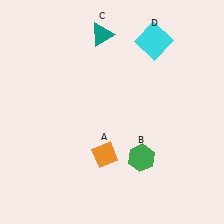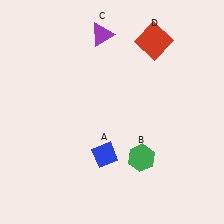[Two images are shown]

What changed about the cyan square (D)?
In Image 1, D is cyan. In Image 2, it changed to red.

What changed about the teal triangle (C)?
In Image 1, C is teal. In Image 2, it changed to purple.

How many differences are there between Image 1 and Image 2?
There are 3 differences between the two images.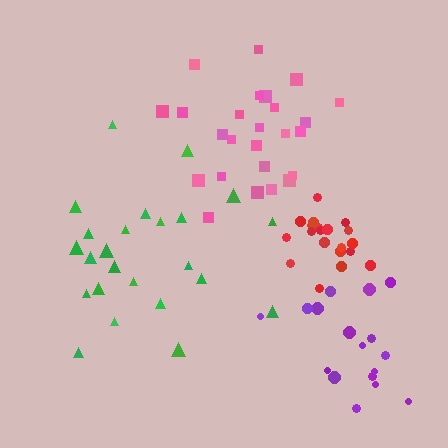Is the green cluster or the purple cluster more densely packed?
Purple.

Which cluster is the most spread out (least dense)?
Green.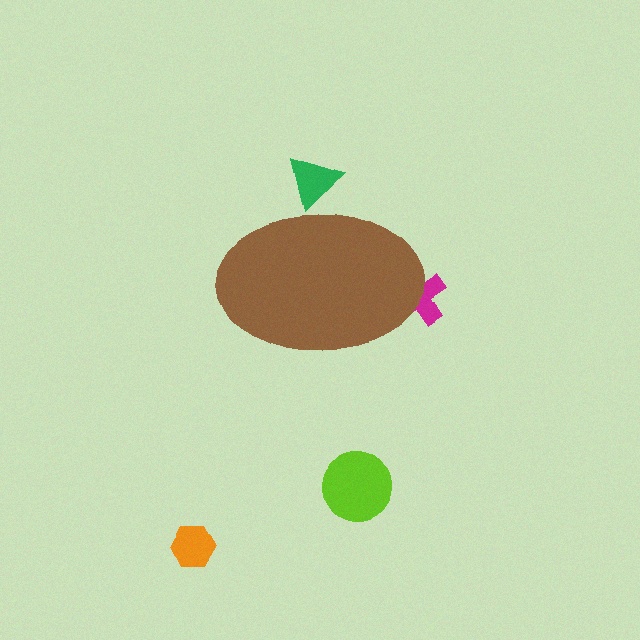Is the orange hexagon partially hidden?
No, the orange hexagon is fully visible.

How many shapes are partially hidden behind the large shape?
2 shapes are partially hidden.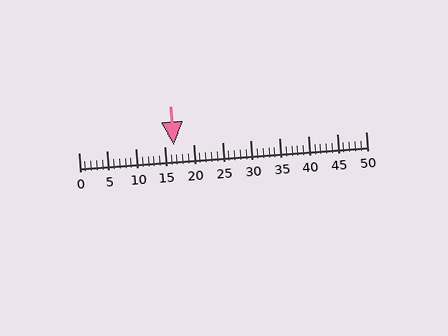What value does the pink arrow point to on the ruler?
The pink arrow points to approximately 16.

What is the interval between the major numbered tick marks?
The major tick marks are spaced 5 units apart.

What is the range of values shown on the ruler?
The ruler shows values from 0 to 50.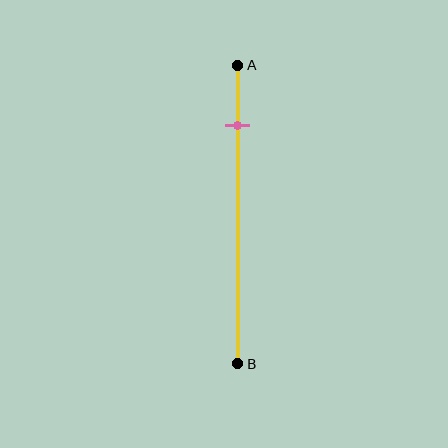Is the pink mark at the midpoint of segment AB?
No, the mark is at about 20% from A, not at the 50% midpoint.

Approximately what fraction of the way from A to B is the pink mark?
The pink mark is approximately 20% of the way from A to B.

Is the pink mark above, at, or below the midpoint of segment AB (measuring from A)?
The pink mark is above the midpoint of segment AB.